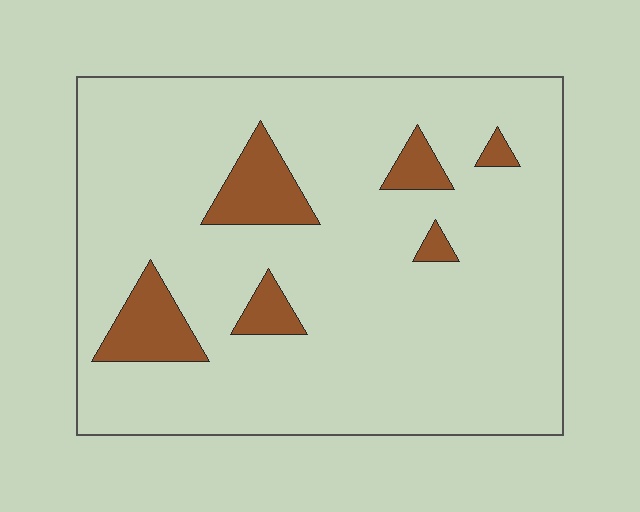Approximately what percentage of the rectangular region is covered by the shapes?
Approximately 10%.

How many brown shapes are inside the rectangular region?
6.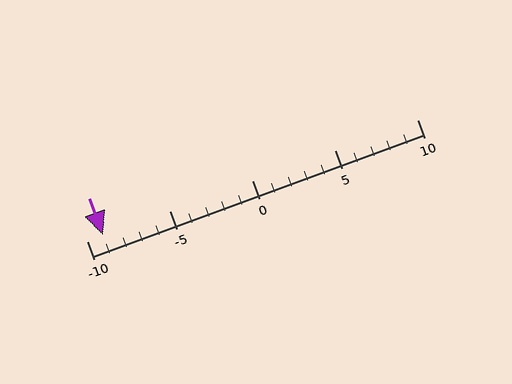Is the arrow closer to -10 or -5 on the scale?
The arrow is closer to -10.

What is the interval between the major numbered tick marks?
The major tick marks are spaced 5 units apart.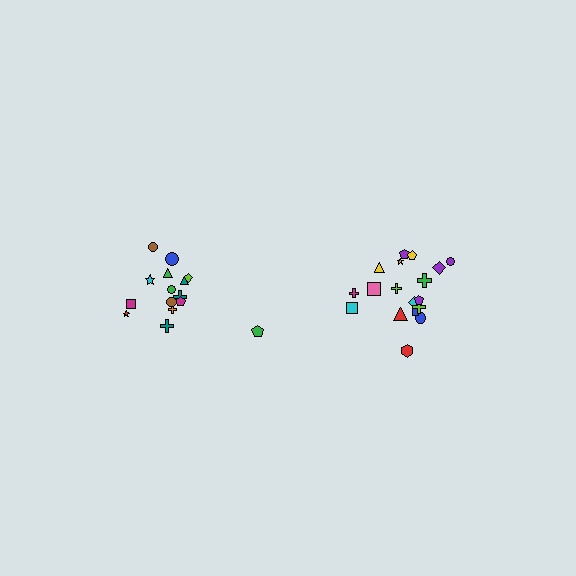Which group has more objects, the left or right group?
The right group.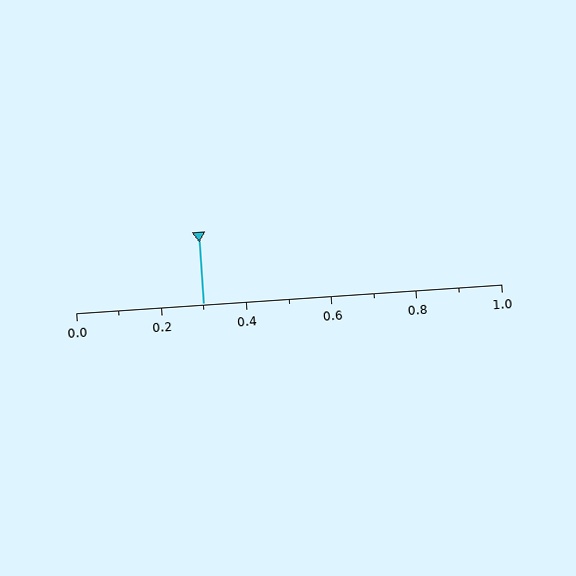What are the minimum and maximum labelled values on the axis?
The axis runs from 0.0 to 1.0.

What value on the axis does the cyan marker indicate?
The marker indicates approximately 0.3.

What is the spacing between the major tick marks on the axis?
The major ticks are spaced 0.2 apart.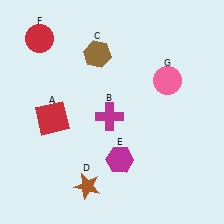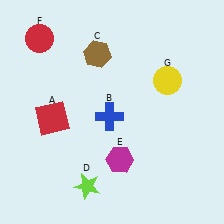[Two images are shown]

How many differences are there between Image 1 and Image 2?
There are 3 differences between the two images.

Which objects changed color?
B changed from magenta to blue. D changed from brown to lime. G changed from pink to yellow.